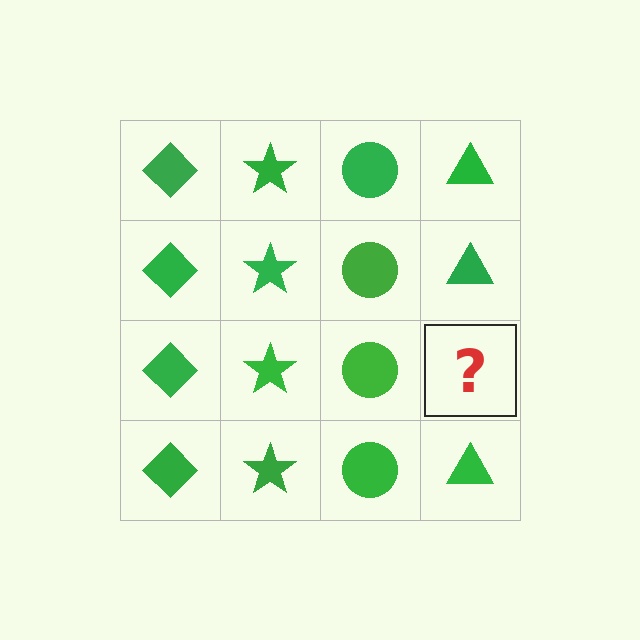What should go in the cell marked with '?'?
The missing cell should contain a green triangle.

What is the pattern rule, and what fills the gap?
The rule is that each column has a consistent shape. The gap should be filled with a green triangle.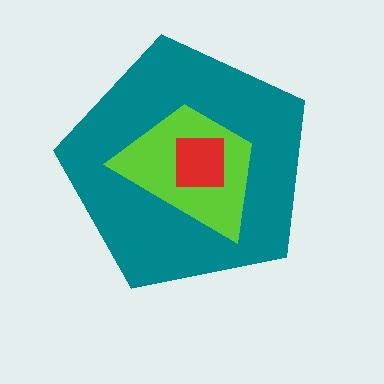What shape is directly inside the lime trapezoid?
The red square.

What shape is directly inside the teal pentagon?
The lime trapezoid.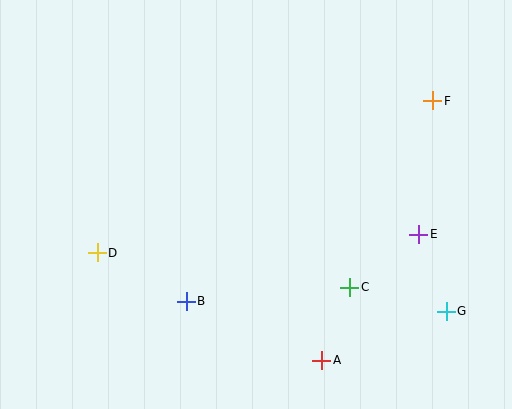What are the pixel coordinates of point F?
Point F is at (433, 101).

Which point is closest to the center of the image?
Point B at (186, 301) is closest to the center.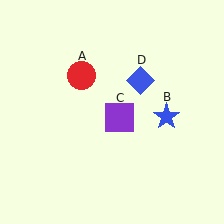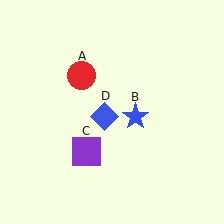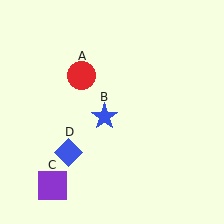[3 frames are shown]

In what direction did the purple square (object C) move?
The purple square (object C) moved down and to the left.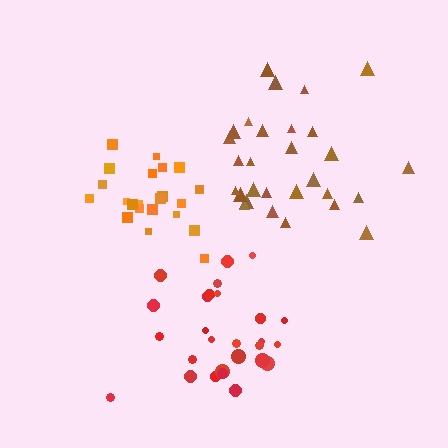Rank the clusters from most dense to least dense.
orange, red, brown.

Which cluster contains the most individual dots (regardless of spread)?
Brown (29).